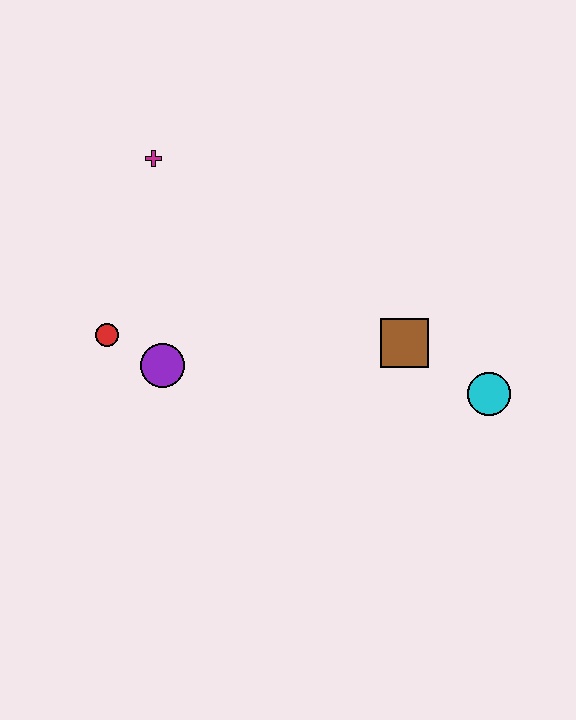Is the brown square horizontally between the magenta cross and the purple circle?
No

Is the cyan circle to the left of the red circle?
No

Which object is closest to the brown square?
The cyan circle is closest to the brown square.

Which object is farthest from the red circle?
The cyan circle is farthest from the red circle.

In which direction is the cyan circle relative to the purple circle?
The cyan circle is to the right of the purple circle.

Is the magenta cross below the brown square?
No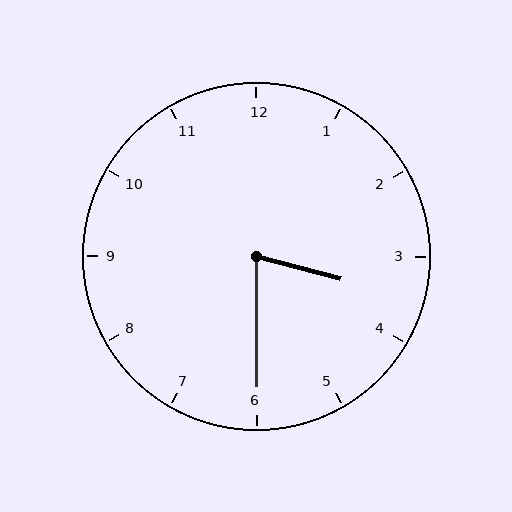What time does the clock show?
3:30.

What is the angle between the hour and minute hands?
Approximately 75 degrees.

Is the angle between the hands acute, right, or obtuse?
It is acute.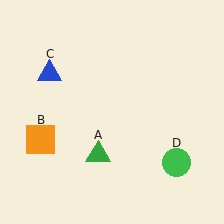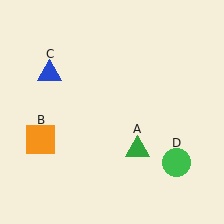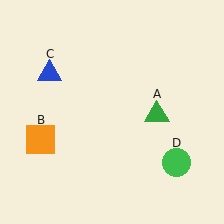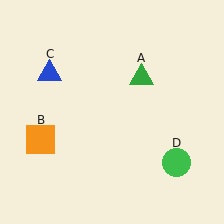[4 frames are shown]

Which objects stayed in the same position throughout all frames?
Orange square (object B) and blue triangle (object C) and green circle (object D) remained stationary.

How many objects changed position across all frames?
1 object changed position: green triangle (object A).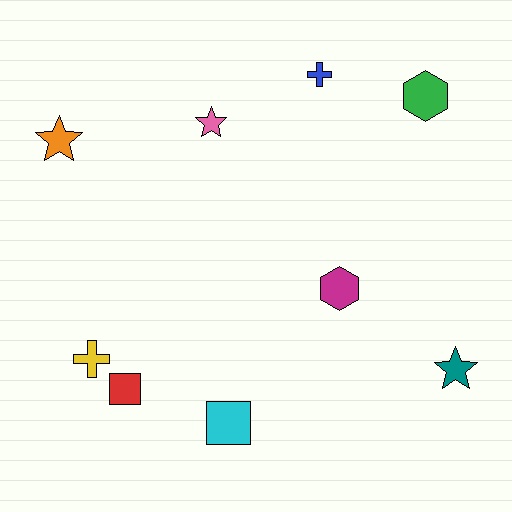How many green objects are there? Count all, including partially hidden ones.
There is 1 green object.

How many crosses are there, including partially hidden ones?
There are 2 crosses.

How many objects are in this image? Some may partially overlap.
There are 9 objects.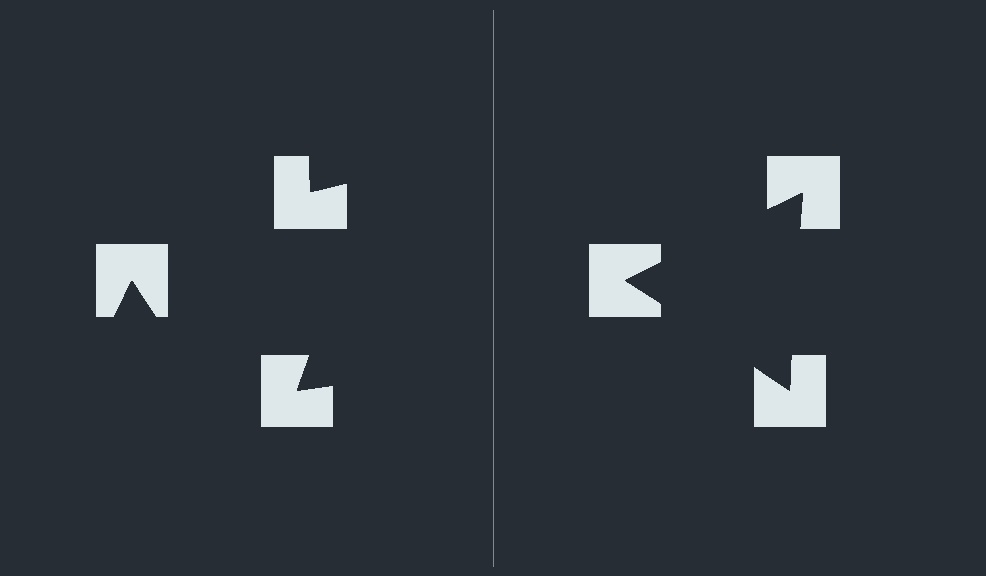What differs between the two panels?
The notched squares are positioned identically on both sides; only the wedge orientations differ. On the right they align to a triangle; on the left they are misaligned.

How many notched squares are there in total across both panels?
6 — 3 on each side.